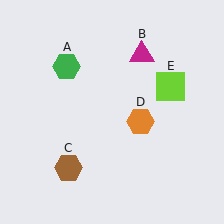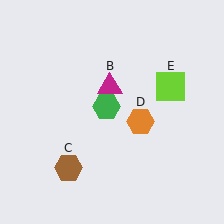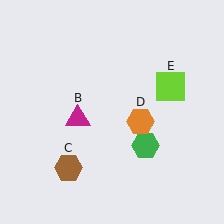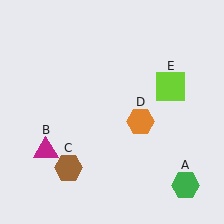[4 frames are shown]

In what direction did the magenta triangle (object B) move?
The magenta triangle (object B) moved down and to the left.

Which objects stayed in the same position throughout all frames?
Brown hexagon (object C) and orange hexagon (object D) and lime square (object E) remained stationary.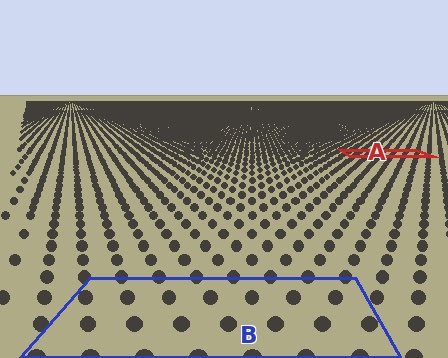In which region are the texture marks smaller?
The texture marks are smaller in region A, because it is farther away.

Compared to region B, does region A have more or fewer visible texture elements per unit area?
Region A has more texture elements per unit area — they are packed more densely because it is farther away.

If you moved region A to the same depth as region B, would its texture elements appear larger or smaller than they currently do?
They would appear larger. At a closer depth, the same texture elements are projected at a bigger on-screen size.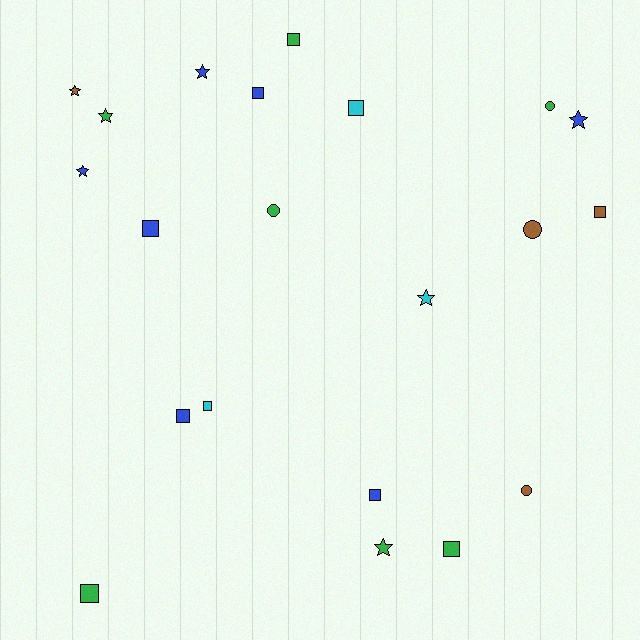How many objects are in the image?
There are 21 objects.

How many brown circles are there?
There are 2 brown circles.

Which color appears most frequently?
Blue, with 7 objects.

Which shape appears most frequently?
Square, with 10 objects.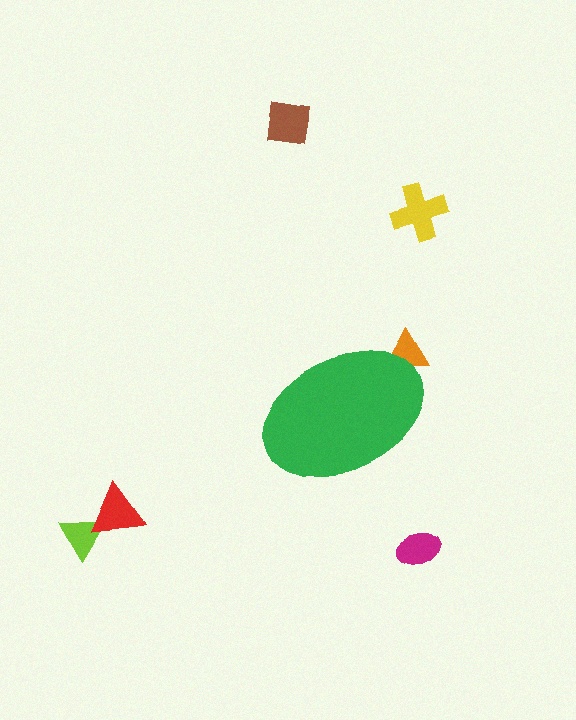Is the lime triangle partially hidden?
No, the lime triangle is fully visible.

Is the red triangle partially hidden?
No, the red triangle is fully visible.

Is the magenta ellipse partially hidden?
No, the magenta ellipse is fully visible.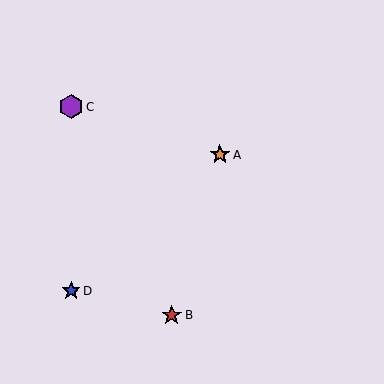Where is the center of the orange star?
The center of the orange star is at (220, 154).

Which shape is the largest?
The purple hexagon (labeled C) is the largest.